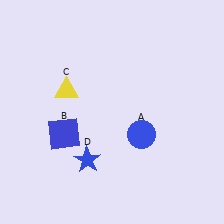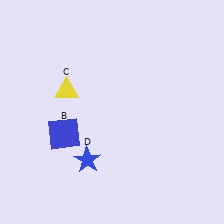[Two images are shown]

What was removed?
The blue circle (A) was removed in Image 2.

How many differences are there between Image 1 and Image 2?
There is 1 difference between the two images.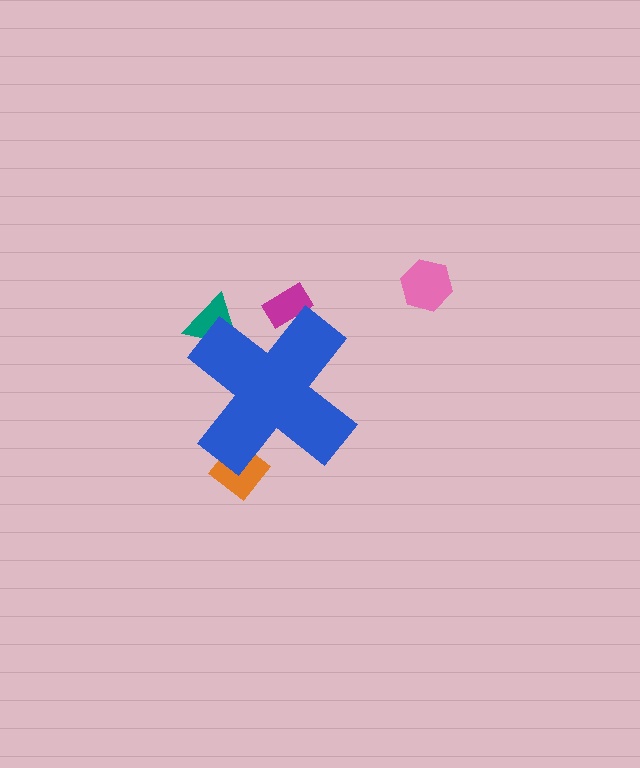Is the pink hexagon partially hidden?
No, the pink hexagon is fully visible.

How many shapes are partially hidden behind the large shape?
3 shapes are partially hidden.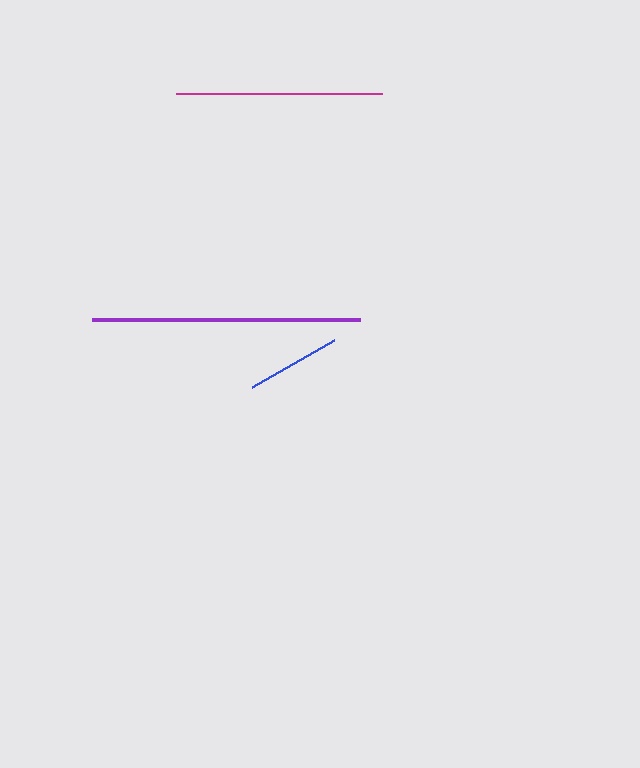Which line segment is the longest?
The purple line is the longest at approximately 269 pixels.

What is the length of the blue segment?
The blue segment is approximately 94 pixels long.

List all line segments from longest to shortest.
From longest to shortest: purple, magenta, blue.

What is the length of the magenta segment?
The magenta segment is approximately 206 pixels long.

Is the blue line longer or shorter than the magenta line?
The magenta line is longer than the blue line.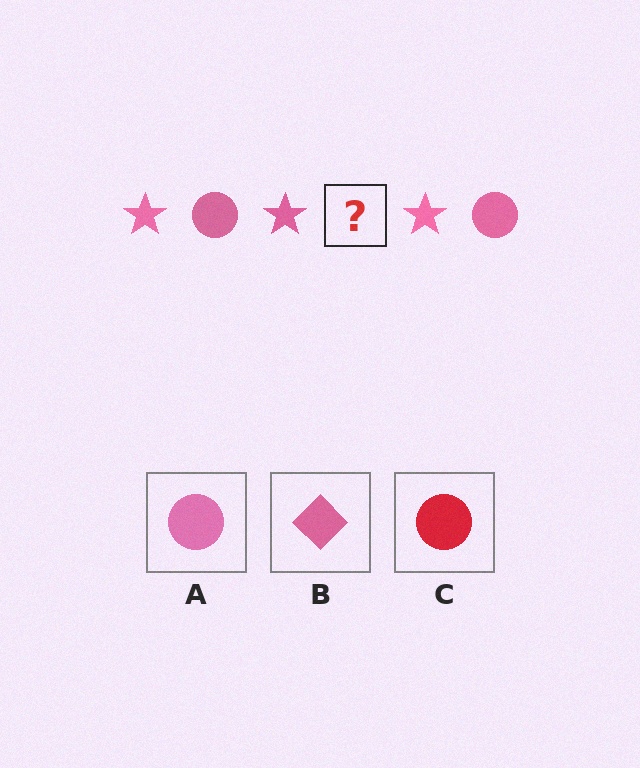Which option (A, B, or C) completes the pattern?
A.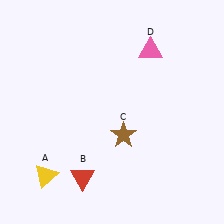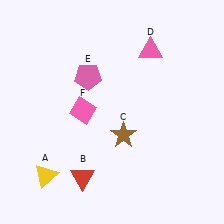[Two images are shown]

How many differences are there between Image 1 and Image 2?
There are 2 differences between the two images.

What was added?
A pink pentagon (E), a pink diamond (F) were added in Image 2.